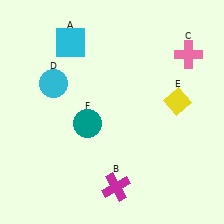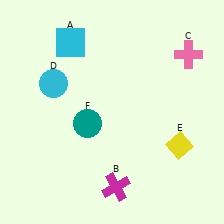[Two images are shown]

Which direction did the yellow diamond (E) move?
The yellow diamond (E) moved down.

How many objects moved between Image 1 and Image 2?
1 object moved between the two images.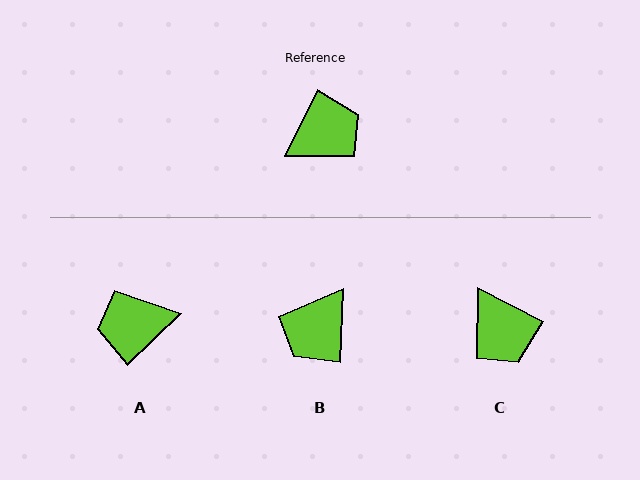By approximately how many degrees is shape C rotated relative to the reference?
Approximately 91 degrees clockwise.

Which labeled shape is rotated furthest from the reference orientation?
A, about 161 degrees away.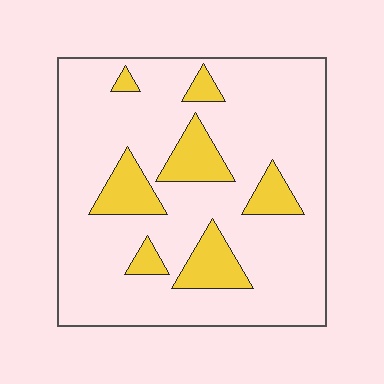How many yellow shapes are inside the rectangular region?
7.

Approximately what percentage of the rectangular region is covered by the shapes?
Approximately 15%.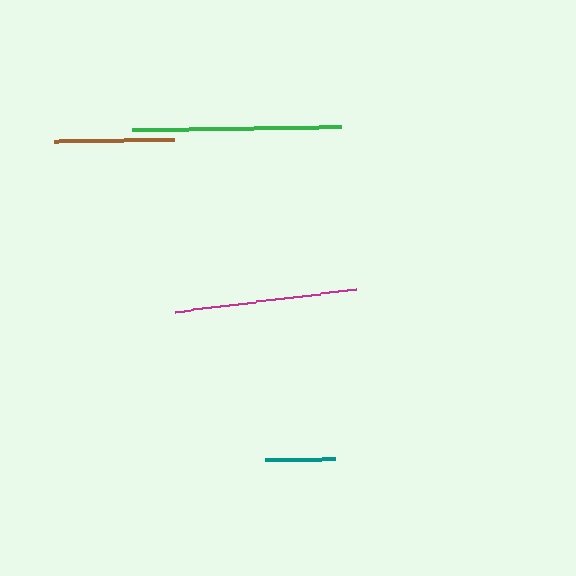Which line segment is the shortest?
The teal line is the shortest at approximately 70 pixels.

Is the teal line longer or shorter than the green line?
The green line is longer than the teal line.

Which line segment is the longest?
The green line is the longest at approximately 209 pixels.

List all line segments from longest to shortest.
From longest to shortest: green, magenta, brown, teal.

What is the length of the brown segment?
The brown segment is approximately 120 pixels long.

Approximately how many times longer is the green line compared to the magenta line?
The green line is approximately 1.2 times the length of the magenta line.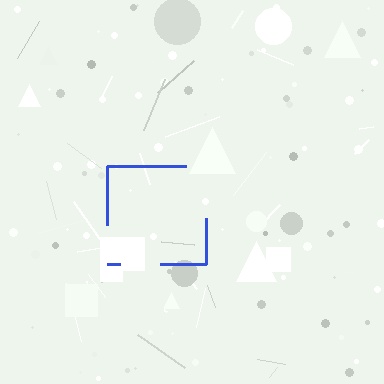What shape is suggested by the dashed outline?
The dashed outline suggests a square.